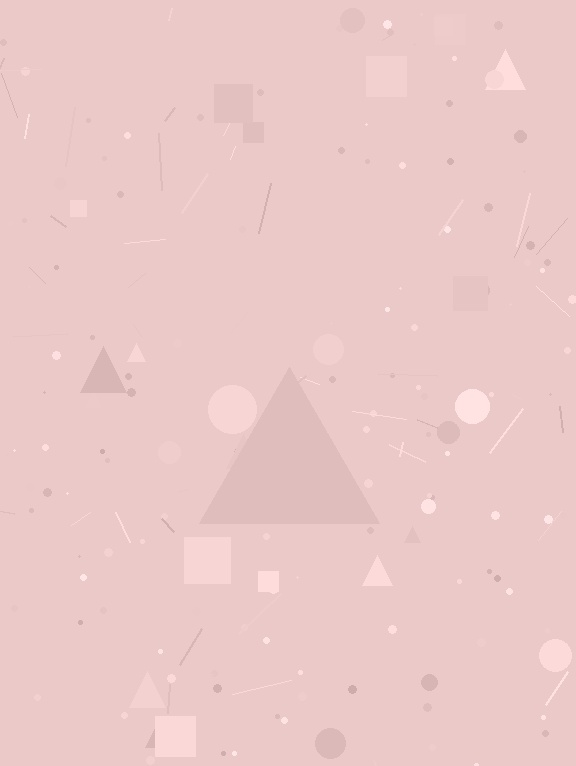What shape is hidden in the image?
A triangle is hidden in the image.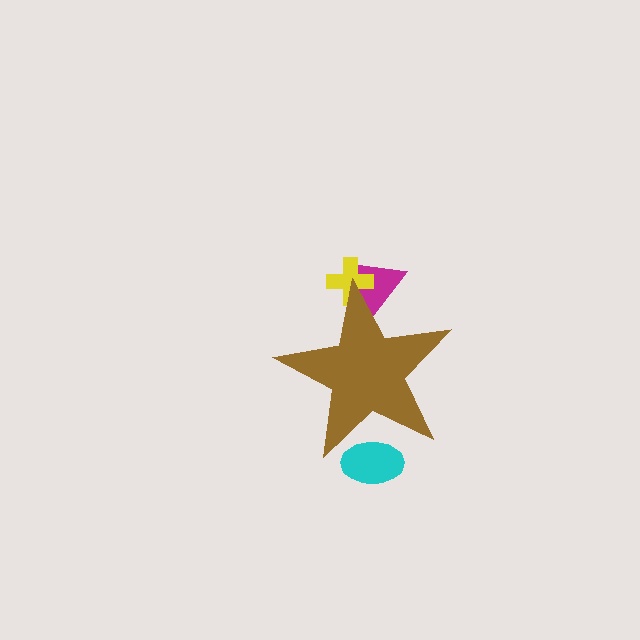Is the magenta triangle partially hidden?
Yes, the magenta triangle is partially hidden behind the brown star.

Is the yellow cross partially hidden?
Yes, the yellow cross is partially hidden behind the brown star.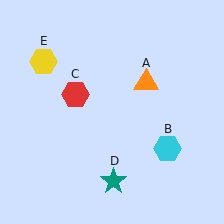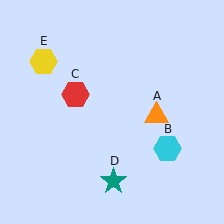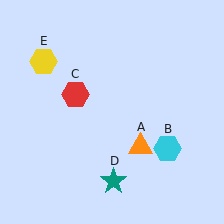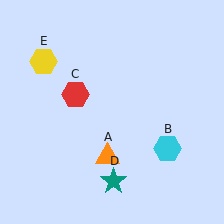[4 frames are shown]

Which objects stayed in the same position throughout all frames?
Cyan hexagon (object B) and red hexagon (object C) and teal star (object D) and yellow hexagon (object E) remained stationary.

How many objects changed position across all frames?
1 object changed position: orange triangle (object A).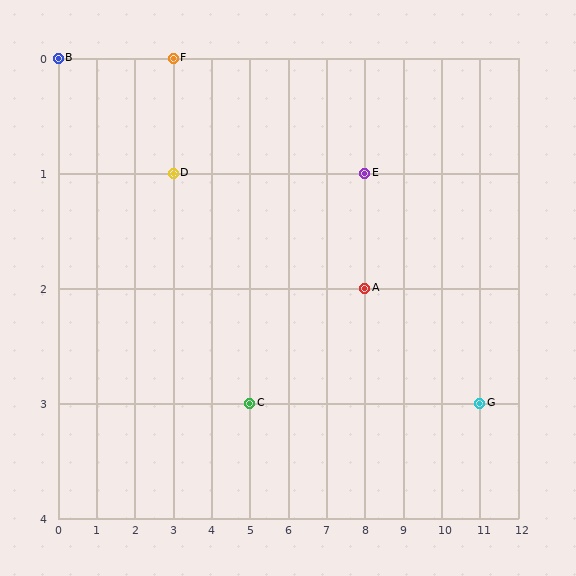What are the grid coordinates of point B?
Point B is at grid coordinates (0, 0).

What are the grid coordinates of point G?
Point G is at grid coordinates (11, 3).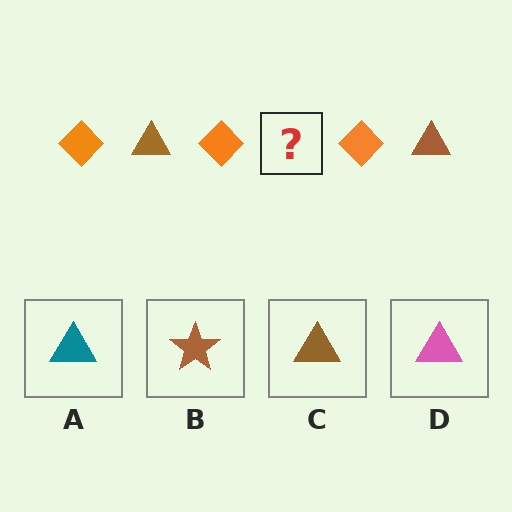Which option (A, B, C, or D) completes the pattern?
C.